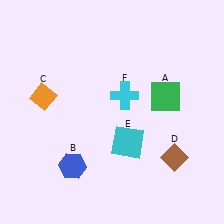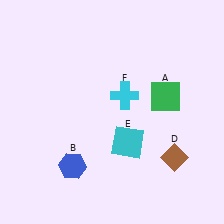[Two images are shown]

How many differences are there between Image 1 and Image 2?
There is 1 difference between the two images.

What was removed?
The orange diamond (C) was removed in Image 2.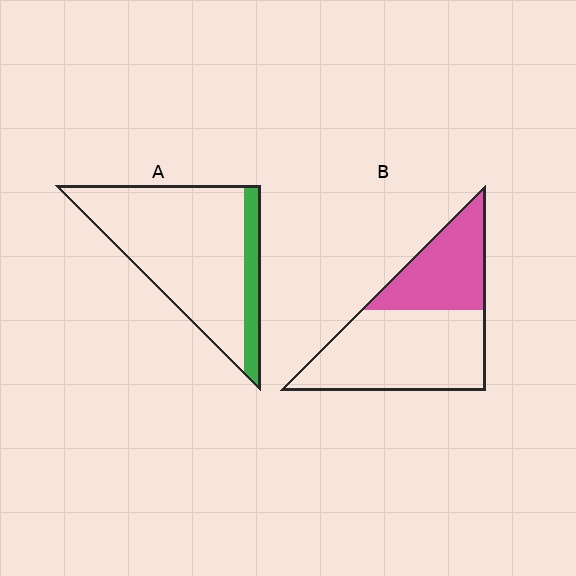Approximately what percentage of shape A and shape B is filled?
A is approximately 15% and B is approximately 35%.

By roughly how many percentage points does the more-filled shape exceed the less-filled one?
By roughly 20 percentage points (B over A).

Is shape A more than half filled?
No.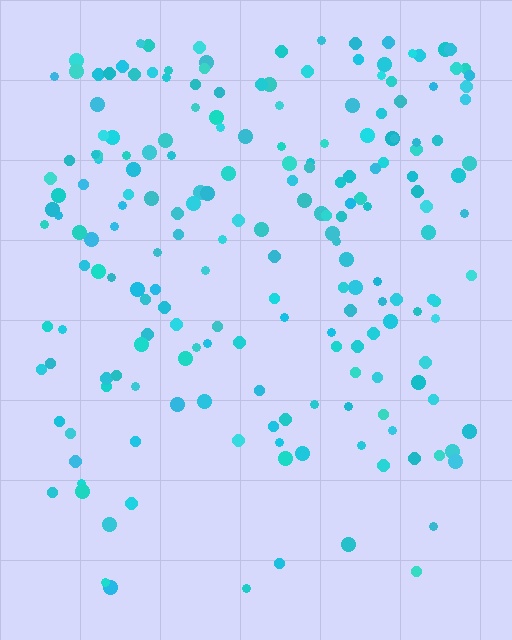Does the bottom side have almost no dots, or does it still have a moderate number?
Still a moderate number, just noticeably fewer than the top.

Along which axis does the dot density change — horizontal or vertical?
Vertical.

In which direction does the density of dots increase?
From bottom to top, with the top side densest.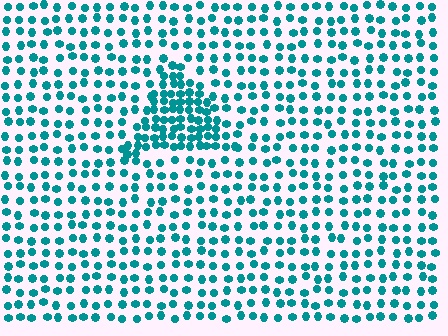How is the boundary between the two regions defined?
The boundary is defined by a change in element density (approximately 2.1x ratio). All elements are the same color, size, and shape.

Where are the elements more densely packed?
The elements are more densely packed inside the triangle boundary.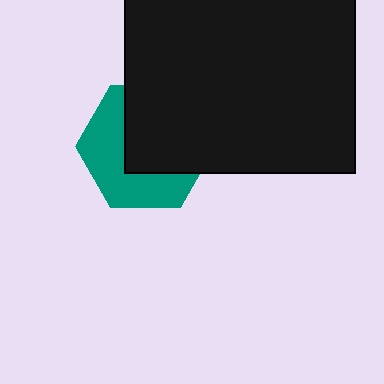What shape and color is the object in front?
The object in front is a black rectangle.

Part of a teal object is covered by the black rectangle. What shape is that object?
It is a hexagon.